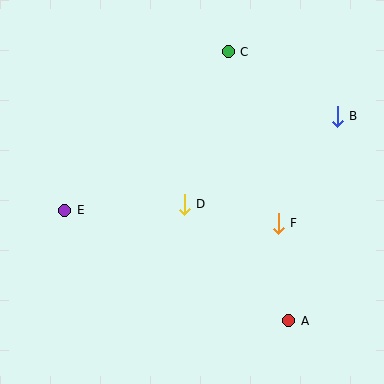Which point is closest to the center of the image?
Point D at (184, 204) is closest to the center.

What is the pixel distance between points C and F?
The distance between C and F is 179 pixels.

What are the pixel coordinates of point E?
Point E is at (65, 210).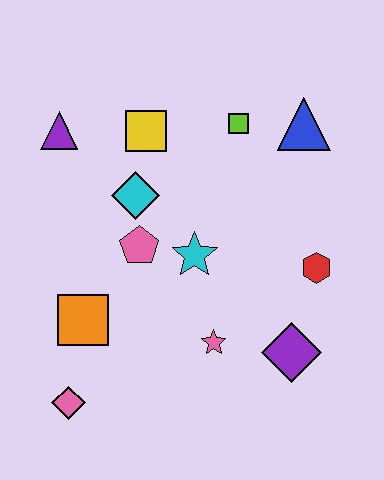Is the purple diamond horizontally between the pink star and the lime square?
No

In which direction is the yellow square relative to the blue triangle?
The yellow square is to the left of the blue triangle.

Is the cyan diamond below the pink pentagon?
No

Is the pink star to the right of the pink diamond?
Yes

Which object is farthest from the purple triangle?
The purple diamond is farthest from the purple triangle.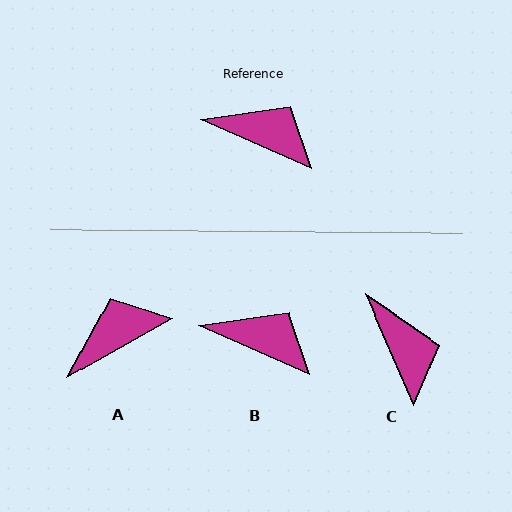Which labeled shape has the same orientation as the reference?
B.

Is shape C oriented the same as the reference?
No, it is off by about 42 degrees.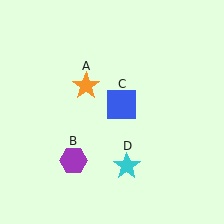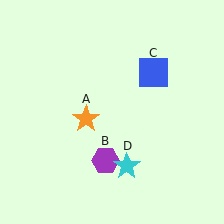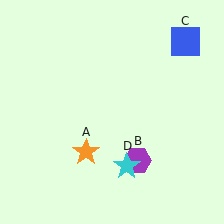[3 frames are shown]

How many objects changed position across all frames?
3 objects changed position: orange star (object A), purple hexagon (object B), blue square (object C).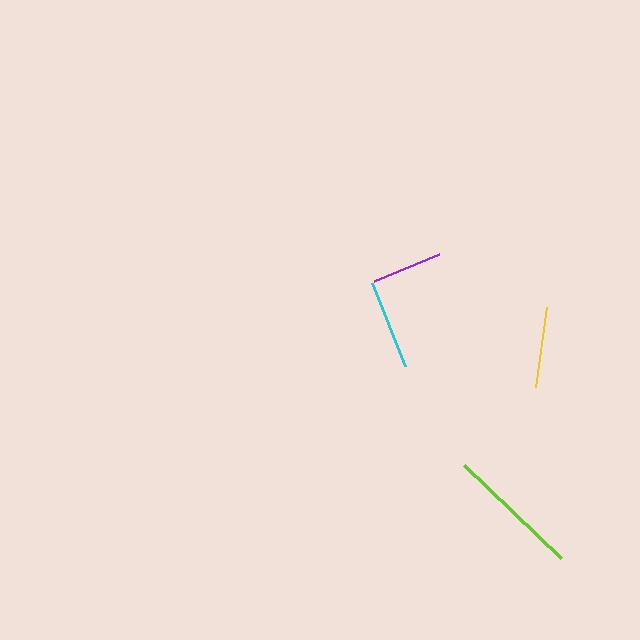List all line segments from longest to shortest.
From longest to shortest: lime, cyan, yellow, purple.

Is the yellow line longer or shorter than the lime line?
The lime line is longer than the yellow line.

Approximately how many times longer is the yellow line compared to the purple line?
The yellow line is approximately 1.2 times the length of the purple line.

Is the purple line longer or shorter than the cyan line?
The cyan line is longer than the purple line.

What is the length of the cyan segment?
The cyan segment is approximately 89 pixels long.